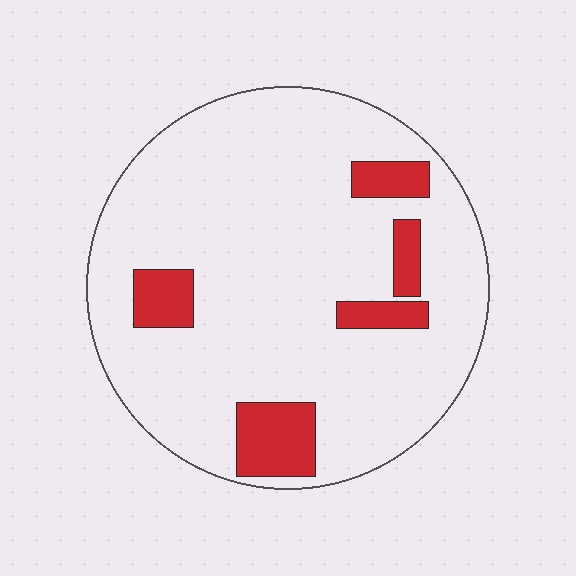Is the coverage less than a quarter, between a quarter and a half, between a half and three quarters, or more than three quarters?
Less than a quarter.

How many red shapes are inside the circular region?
5.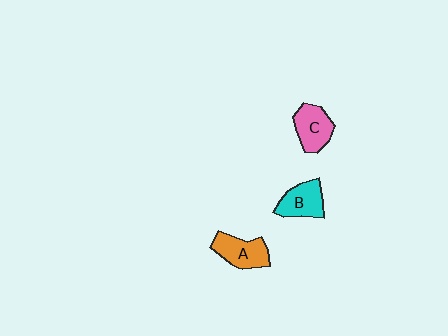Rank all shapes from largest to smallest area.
From largest to smallest: A (orange), C (pink), B (cyan).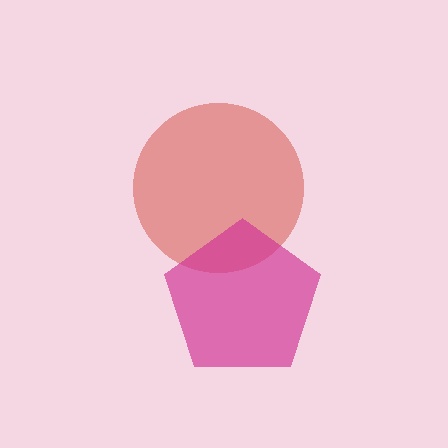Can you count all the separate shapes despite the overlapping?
Yes, there are 2 separate shapes.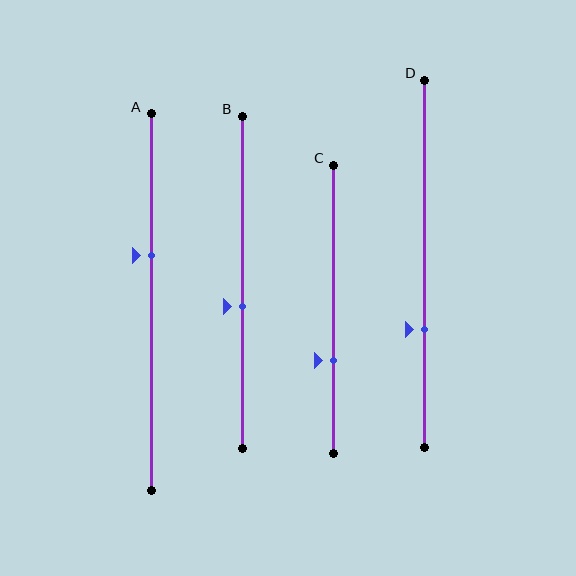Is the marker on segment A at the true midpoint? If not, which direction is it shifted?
No, the marker on segment A is shifted upward by about 12% of the segment length.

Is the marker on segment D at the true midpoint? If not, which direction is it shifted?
No, the marker on segment D is shifted downward by about 18% of the segment length.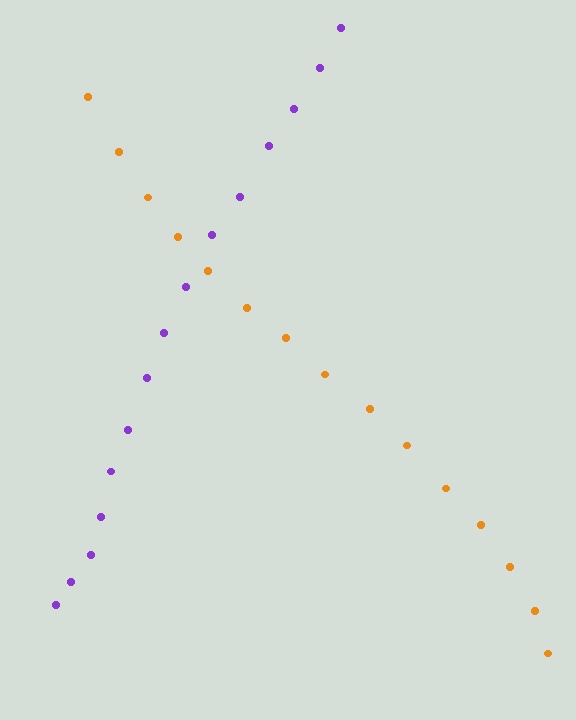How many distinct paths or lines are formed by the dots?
There are 2 distinct paths.